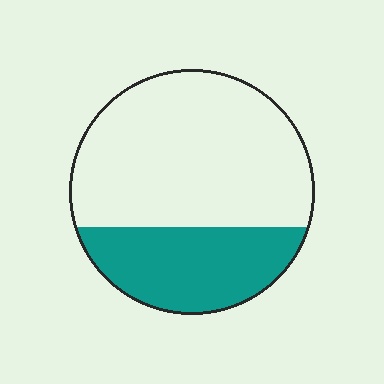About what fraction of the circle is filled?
About one third (1/3).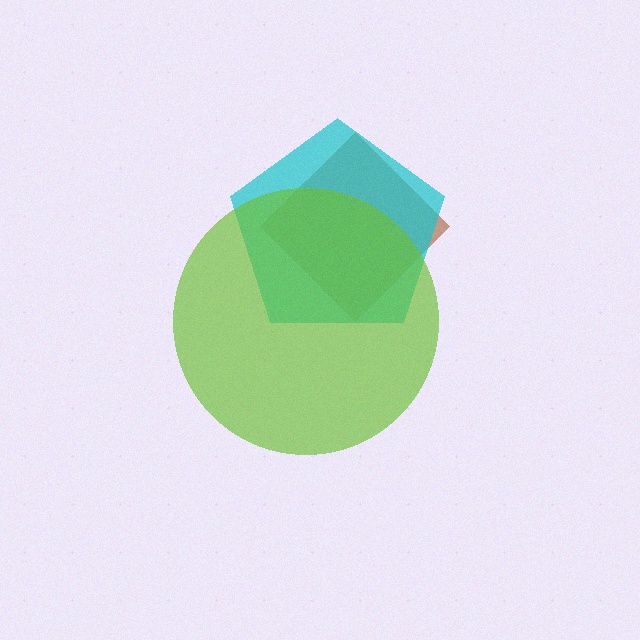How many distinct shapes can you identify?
There are 3 distinct shapes: a brown diamond, a cyan pentagon, a lime circle.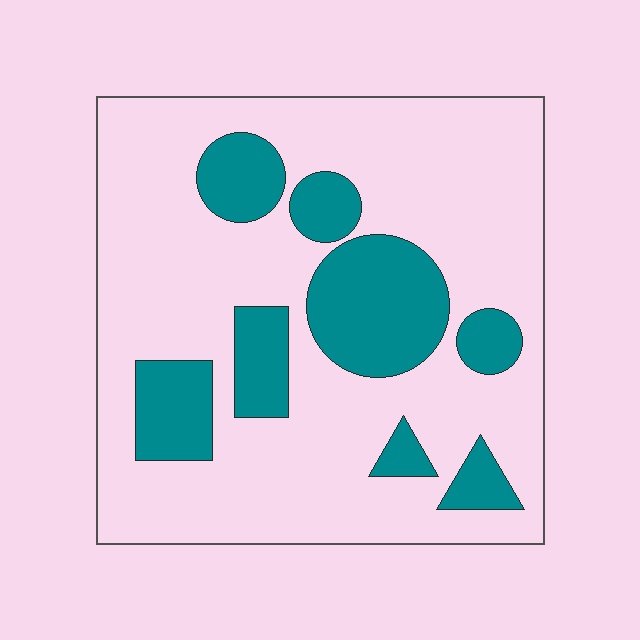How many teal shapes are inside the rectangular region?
8.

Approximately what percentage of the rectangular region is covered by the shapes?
Approximately 25%.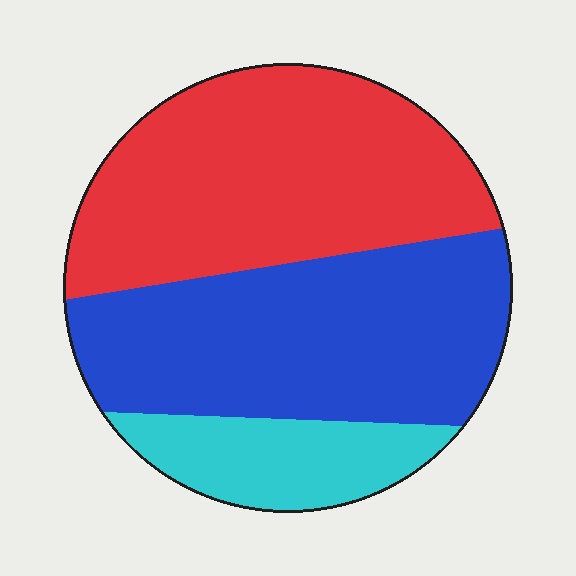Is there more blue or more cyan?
Blue.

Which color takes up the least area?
Cyan, at roughly 15%.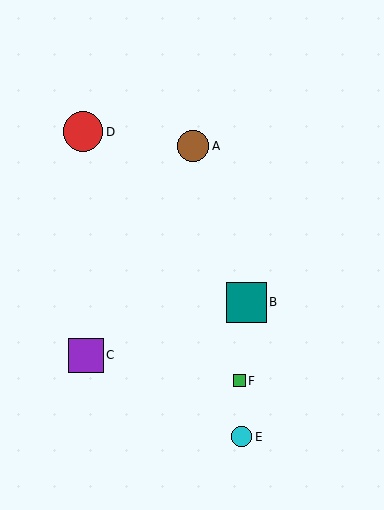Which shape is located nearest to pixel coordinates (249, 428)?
The cyan circle (labeled E) at (242, 437) is nearest to that location.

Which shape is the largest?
The teal square (labeled B) is the largest.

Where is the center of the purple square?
The center of the purple square is at (86, 355).